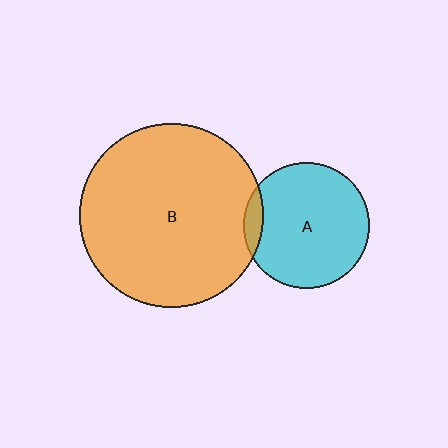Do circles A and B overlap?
Yes.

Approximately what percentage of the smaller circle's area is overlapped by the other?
Approximately 10%.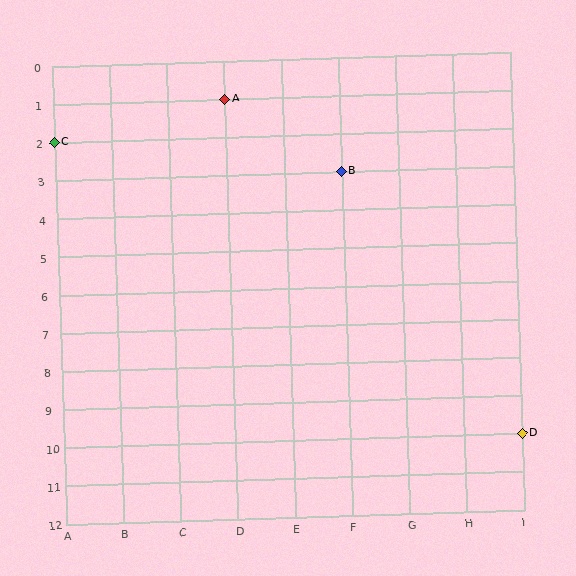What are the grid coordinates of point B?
Point B is at grid coordinates (F, 3).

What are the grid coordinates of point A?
Point A is at grid coordinates (D, 1).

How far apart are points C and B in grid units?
Points C and B are 5 columns and 1 row apart (about 5.1 grid units diagonally).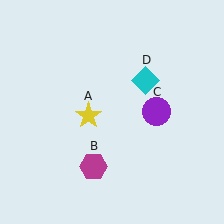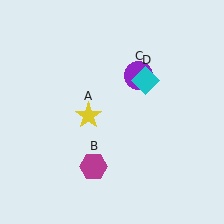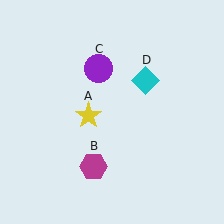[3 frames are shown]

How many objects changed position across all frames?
1 object changed position: purple circle (object C).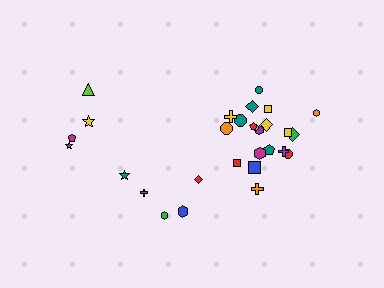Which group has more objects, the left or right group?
The right group.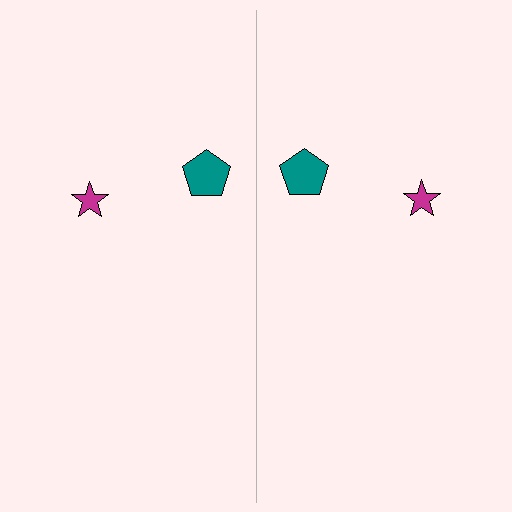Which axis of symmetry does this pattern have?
The pattern has a vertical axis of symmetry running through the center of the image.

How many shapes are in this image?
There are 4 shapes in this image.